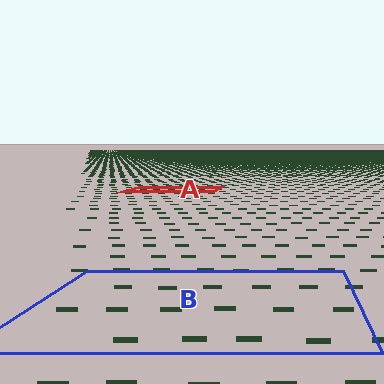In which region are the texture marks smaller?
The texture marks are smaller in region A, because it is farther away.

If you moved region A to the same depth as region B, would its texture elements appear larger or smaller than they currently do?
They would appear larger. At a closer depth, the same texture elements are projected at a bigger on-screen size.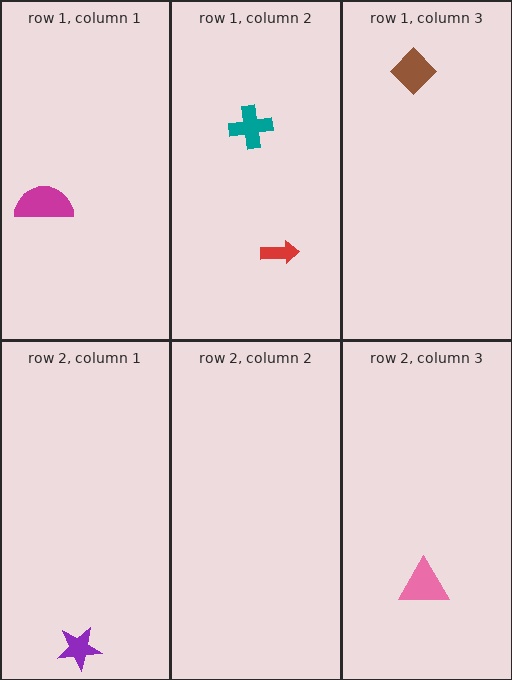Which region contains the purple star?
The row 2, column 1 region.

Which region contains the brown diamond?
The row 1, column 3 region.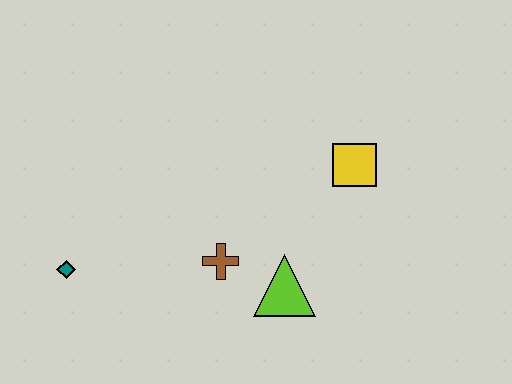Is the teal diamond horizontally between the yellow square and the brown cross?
No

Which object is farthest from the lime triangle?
The teal diamond is farthest from the lime triangle.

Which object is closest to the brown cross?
The lime triangle is closest to the brown cross.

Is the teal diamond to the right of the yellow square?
No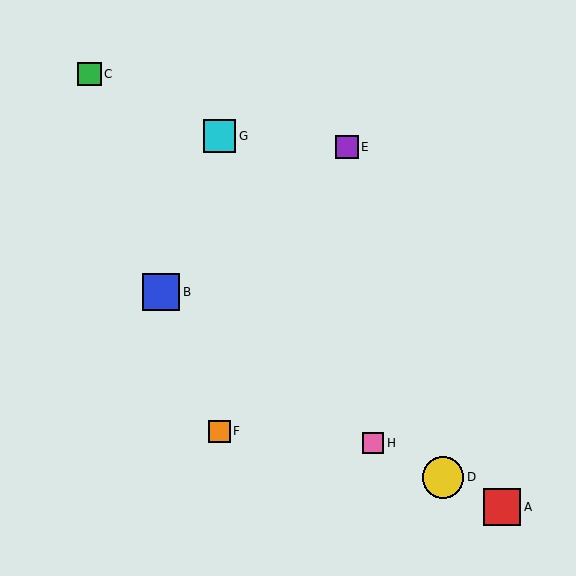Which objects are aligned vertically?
Objects F, G are aligned vertically.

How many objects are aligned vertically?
2 objects (F, G) are aligned vertically.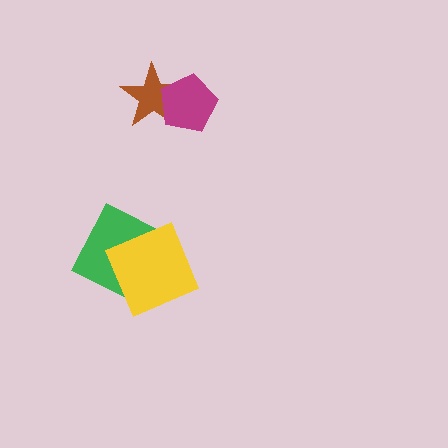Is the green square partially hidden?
Yes, it is partially covered by another shape.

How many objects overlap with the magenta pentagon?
1 object overlaps with the magenta pentagon.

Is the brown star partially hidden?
Yes, it is partially covered by another shape.